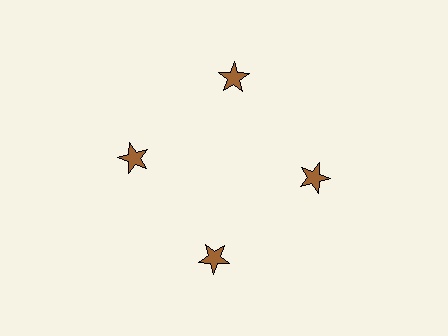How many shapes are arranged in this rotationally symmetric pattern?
There are 4 shapes, arranged in 4 groups of 1.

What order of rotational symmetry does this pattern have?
This pattern has 4-fold rotational symmetry.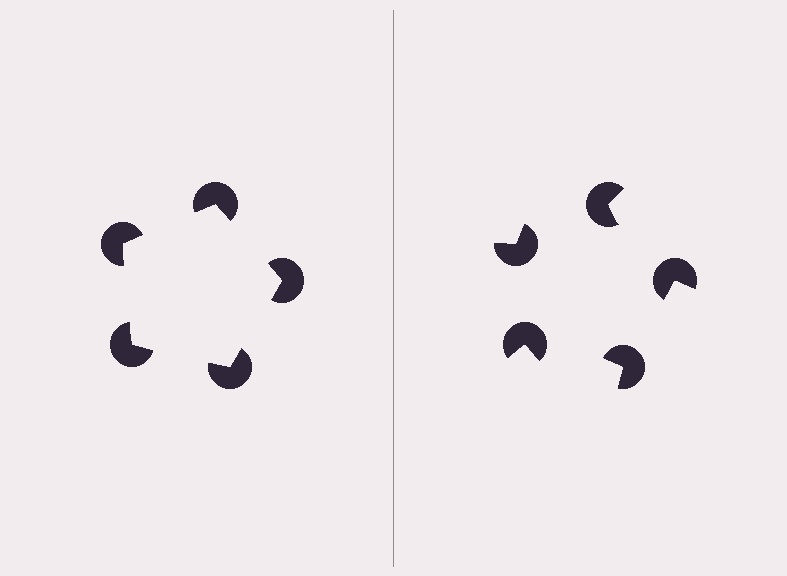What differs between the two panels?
The pac-man discs are positioned identically on both sides; only the wedge orientations differ. On the left they align to a pentagon; on the right they are misaligned.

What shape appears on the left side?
An illusory pentagon.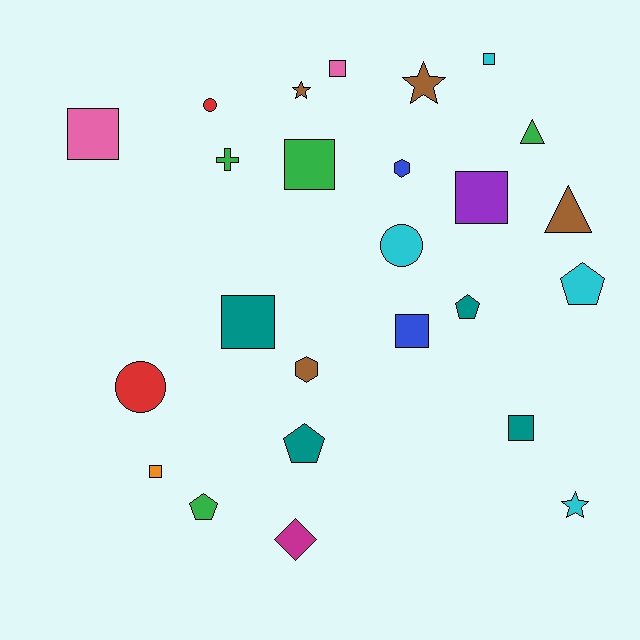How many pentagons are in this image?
There are 4 pentagons.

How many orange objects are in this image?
There is 1 orange object.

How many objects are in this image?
There are 25 objects.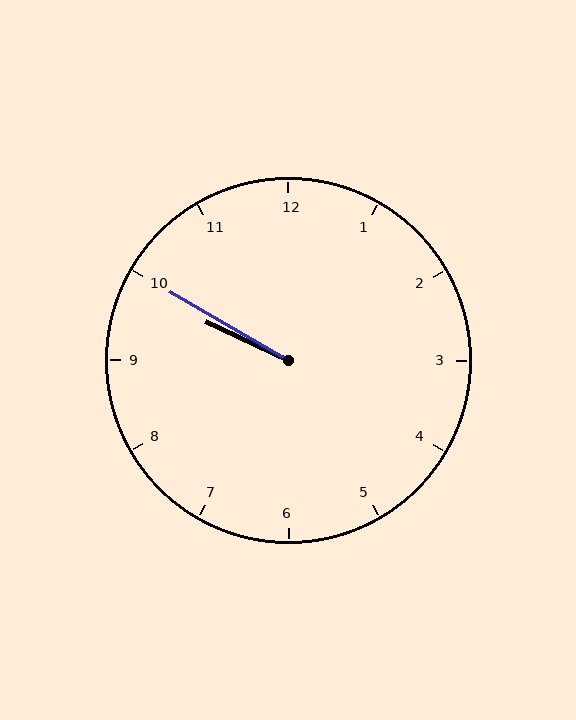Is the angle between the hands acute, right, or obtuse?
It is acute.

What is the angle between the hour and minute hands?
Approximately 5 degrees.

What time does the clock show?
9:50.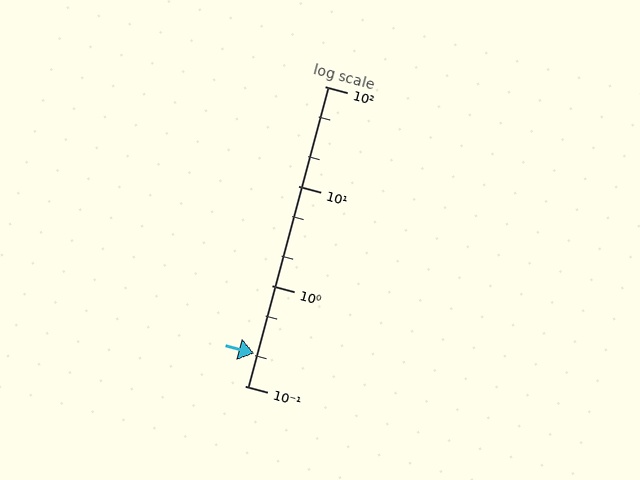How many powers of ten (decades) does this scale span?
The scale spans 3 decades, from 0.1 to 100.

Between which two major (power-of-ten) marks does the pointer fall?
The pointer is between 0.1 and 1.